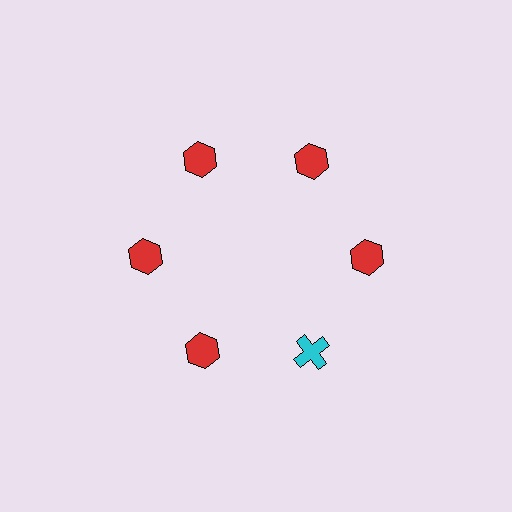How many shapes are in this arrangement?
There are 6 shapes arranged in a ring pattern.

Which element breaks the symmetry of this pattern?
The cyan cross at roughly the 5 o'clock position breaks the symmetry. All other shapes are red hexagons.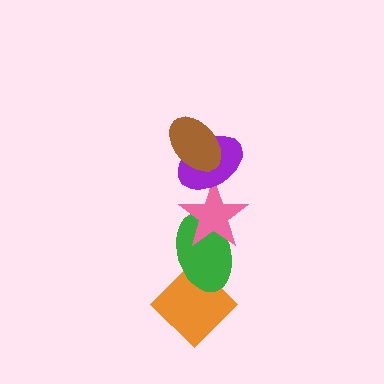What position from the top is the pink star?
The pink star is 3rd from the top.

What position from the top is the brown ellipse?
The brown ellipse is 1st from the top.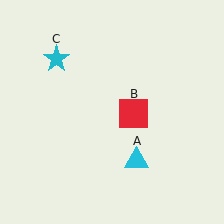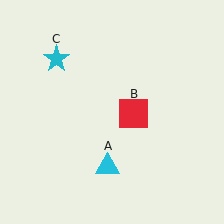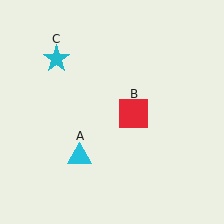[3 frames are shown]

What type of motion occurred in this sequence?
The cyan triangle (object A) rotated clockwise around the center of the scene.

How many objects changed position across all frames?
1 object changed position: cyan triangle (object A).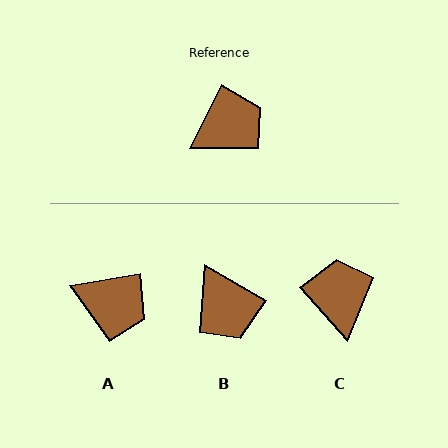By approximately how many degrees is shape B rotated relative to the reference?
Approximately 94 degrees clockwise.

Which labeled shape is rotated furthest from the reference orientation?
B, about 94 degrees away.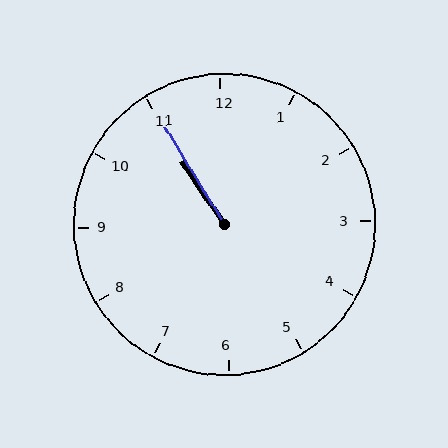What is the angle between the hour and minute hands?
Approximately 2 degrees.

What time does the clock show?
10:55.